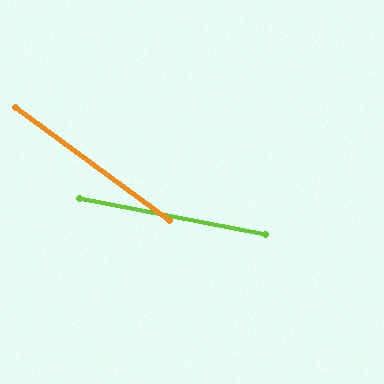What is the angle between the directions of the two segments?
Approximately 25 degrees.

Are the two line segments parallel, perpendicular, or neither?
Neither parallel nor perpendicular — they differ by about 25°.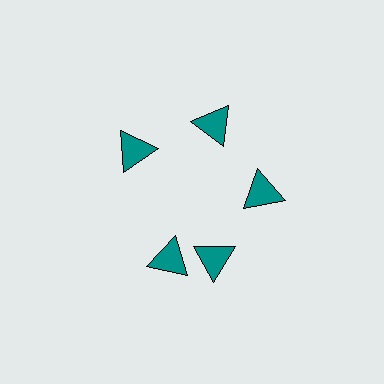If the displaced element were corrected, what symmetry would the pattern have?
It would have 5-fold rotational symmetry — the pattern would map onto itself every 72 degrees.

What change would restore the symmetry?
The symmetry would be restored by rotating it back into even spacing with its neighbors so that all 5 triangles sit at equal angles and equal distance from the center.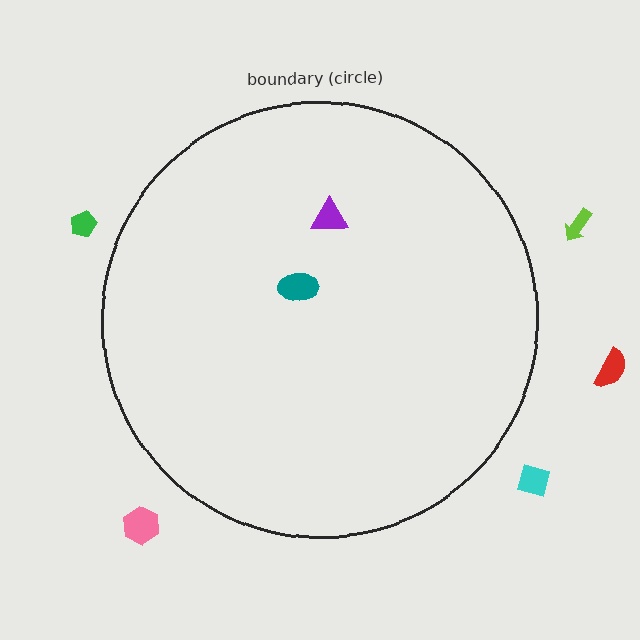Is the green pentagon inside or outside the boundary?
Outside.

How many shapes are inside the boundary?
2 inside, 5 outside.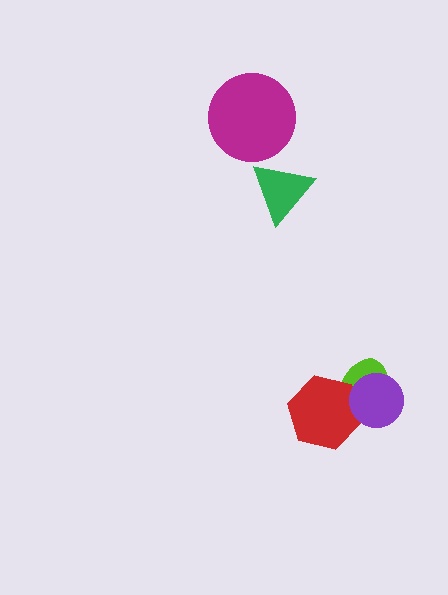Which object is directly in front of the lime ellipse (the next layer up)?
The red hexagon is directly in front of the lime ellipse.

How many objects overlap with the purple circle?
2 objects overlap with the purple circle.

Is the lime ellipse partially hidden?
Yes, it is partially covered by another shape.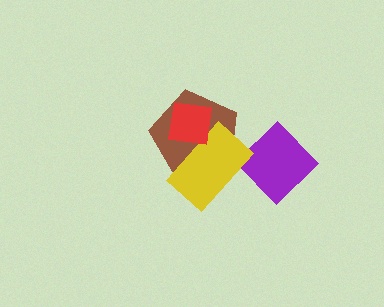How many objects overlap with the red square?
2 objects overlap with the red square.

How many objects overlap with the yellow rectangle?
2 objects overlap with the yellow rectangle.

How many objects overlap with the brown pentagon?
2 objects overlap with the brown pentagon.